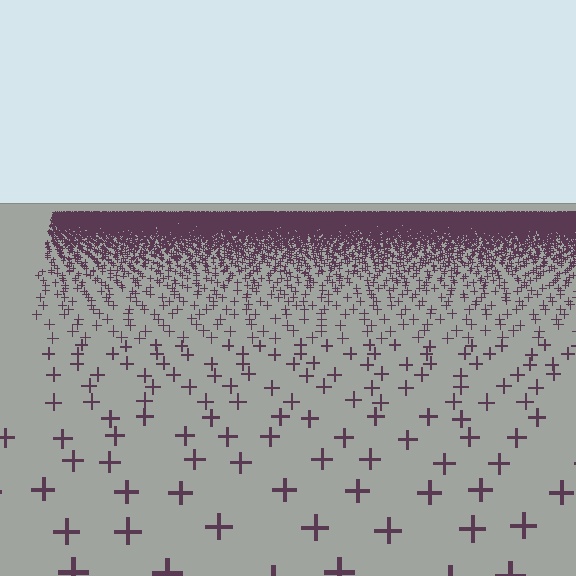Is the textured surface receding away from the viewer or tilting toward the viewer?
The surface is receding away from the viewer. Texture elements get smaller and denser toward the top.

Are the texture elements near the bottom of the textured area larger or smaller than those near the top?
Larger. Near the bottom, elements are closer to the viewer and appear at a bigger on-screen size.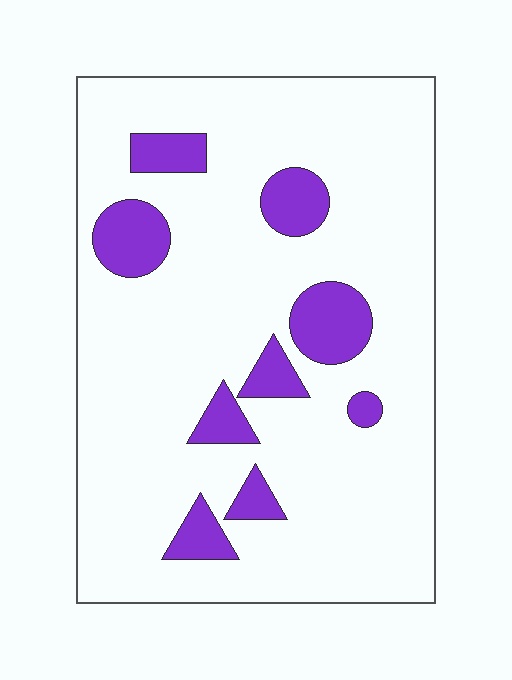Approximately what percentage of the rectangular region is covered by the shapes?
Approximately 15%.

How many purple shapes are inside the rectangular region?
9.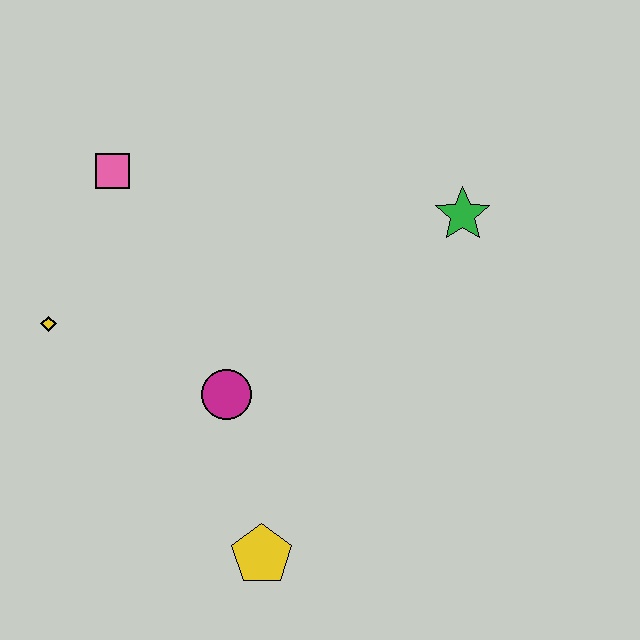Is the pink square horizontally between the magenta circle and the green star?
No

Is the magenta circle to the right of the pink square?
Yes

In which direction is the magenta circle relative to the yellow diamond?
The magenta circle is to the right of the yellow diamond.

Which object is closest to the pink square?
The yellow diamond is closest to the pink square.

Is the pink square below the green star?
No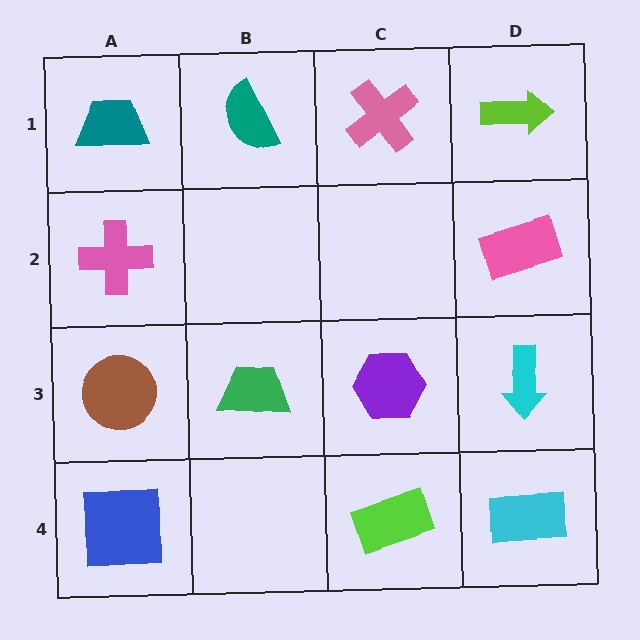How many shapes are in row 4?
3 shapes.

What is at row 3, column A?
A brown circle.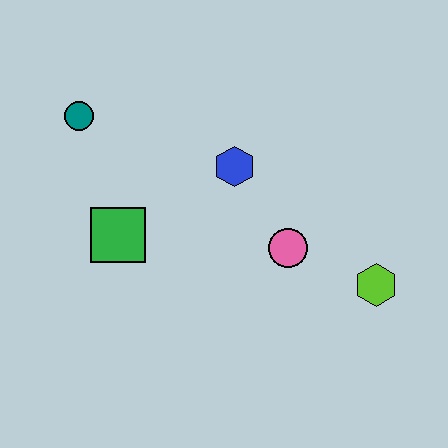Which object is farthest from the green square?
The lime hexagon is farthest from the green square.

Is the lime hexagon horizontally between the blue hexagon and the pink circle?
No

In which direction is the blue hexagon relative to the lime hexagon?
The blue hexagon is to the left of the lime hexagon.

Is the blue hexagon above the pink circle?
Yes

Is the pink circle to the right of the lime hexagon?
No